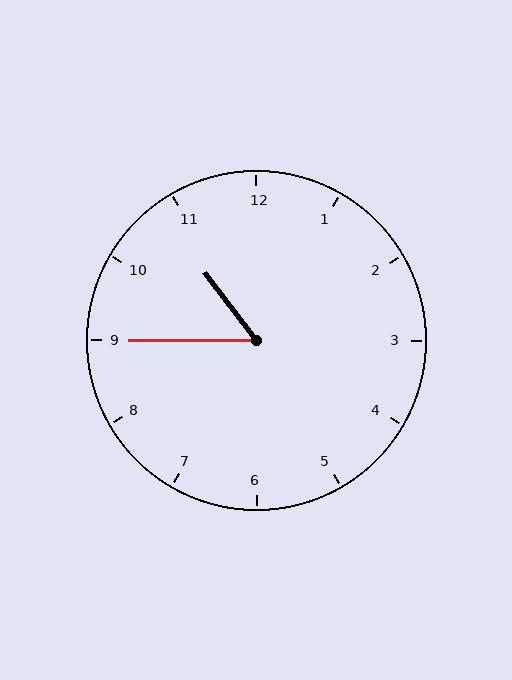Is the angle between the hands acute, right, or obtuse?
It is acute.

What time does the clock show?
10:45.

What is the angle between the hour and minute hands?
Approximately 52 degrees.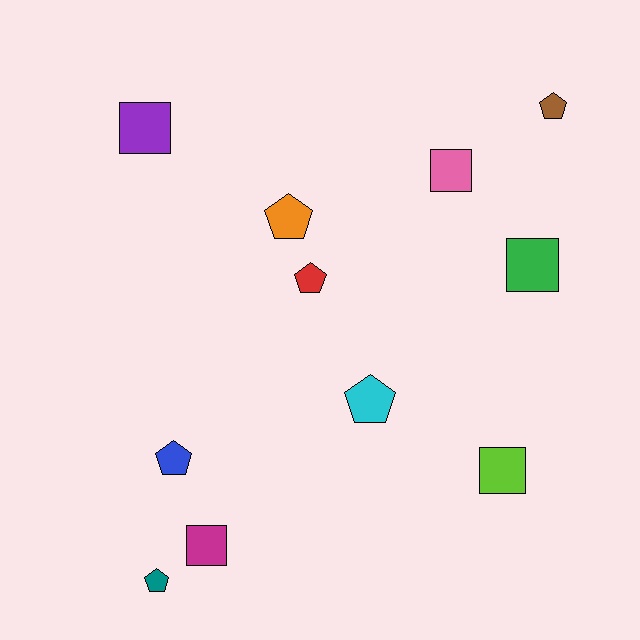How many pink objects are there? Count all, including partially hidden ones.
There is 1 pink object.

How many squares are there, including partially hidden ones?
There are 5 squares.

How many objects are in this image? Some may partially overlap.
There are 11 objects.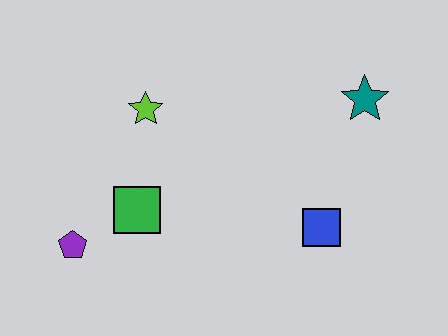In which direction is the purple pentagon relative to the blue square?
The purple pentagon is to the left of the blue square.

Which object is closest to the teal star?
The blue square is closest to the teal star.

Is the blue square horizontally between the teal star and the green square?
Yes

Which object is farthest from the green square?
The teal star is farthest from the green square.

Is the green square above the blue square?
Yes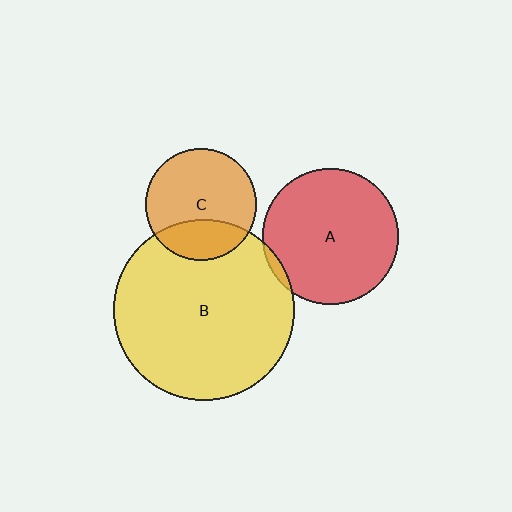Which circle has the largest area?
Circle B (yellow).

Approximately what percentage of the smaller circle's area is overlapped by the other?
Approximately 5%.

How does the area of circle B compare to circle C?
Approximately 2.6 times.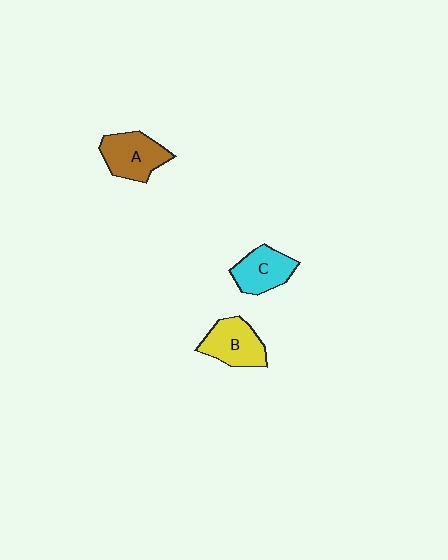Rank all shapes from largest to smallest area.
From largest to smallest: A (brown), B (yellow), C (cyan).